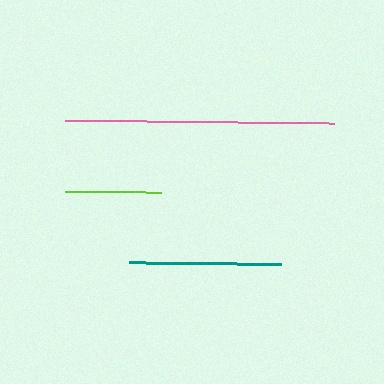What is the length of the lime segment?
The lime segment is approximately 96 pixels long.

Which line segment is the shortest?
The lime line is the shortest at approximately 96 pixels.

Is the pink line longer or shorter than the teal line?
The pink line is longer than the teal line.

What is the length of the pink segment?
The pink segment is approximately 269 pixels long.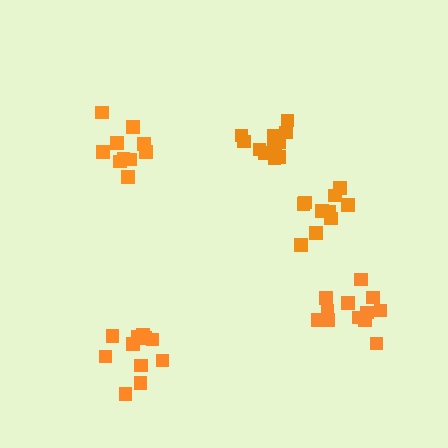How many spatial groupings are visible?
There are 5 spatial groupings.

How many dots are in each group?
Group 1: 12 dots, Group 2: 10 dots, Group 3: 10 dots, Group 4: 11 dots, Group 5: 12 dots (55 total).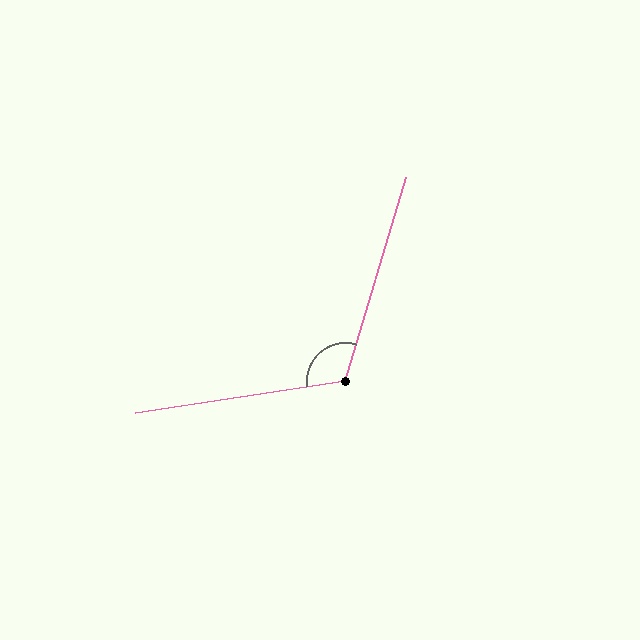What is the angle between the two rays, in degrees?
Approximately 115 degrees.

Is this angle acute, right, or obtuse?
It is obtuse.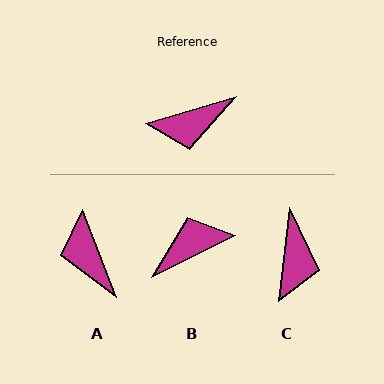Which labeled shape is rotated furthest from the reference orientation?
B, about 170 degrees away.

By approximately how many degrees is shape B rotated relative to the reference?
Approximately 170 degrees clockwise.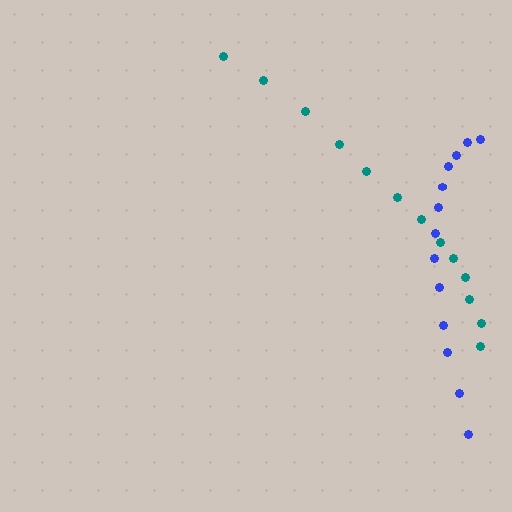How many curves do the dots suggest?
There are 2 distinct paths.